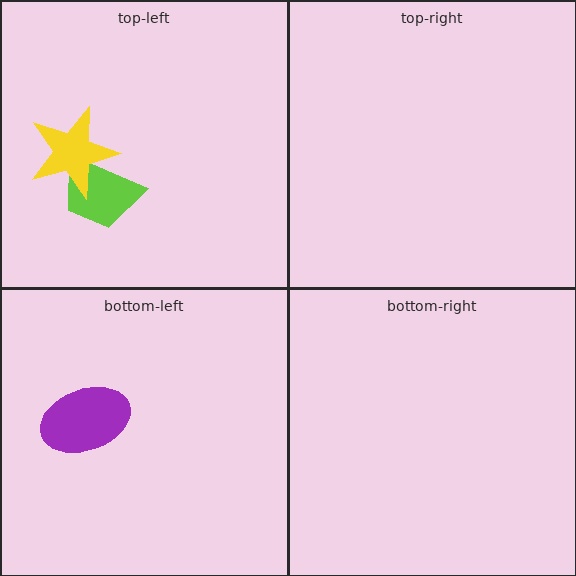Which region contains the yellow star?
The top-left region.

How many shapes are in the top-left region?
2.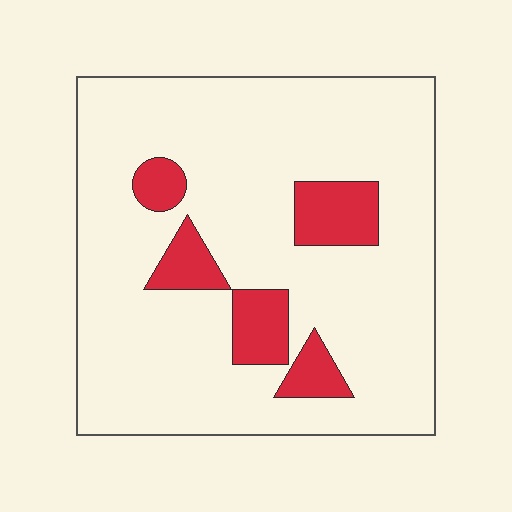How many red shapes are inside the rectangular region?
5.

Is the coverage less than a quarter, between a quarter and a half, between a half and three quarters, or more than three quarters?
Less than a quarter.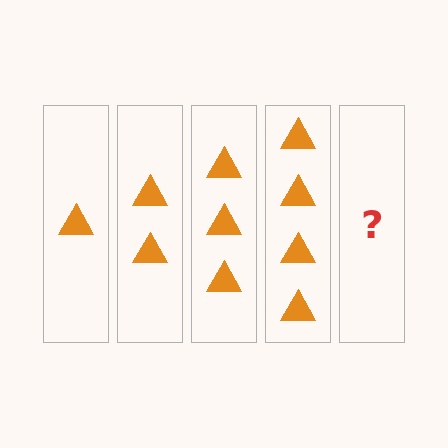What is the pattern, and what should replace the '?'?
The pattern is that each step adds one more triangle. The '?' should be 5 triangles.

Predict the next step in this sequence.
The next step is 5 triangles.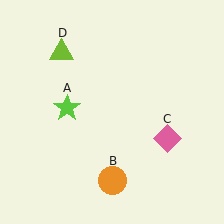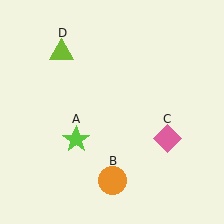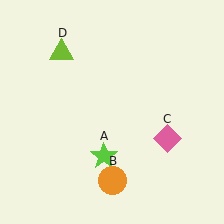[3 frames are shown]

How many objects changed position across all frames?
1 object changed position: lime star (object A).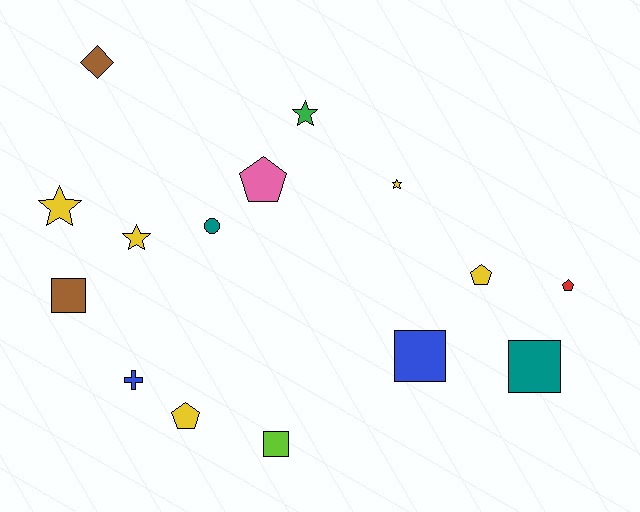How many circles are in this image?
There is 1 circle.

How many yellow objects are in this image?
There are 5 yellow objects.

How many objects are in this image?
There are 15 objects.